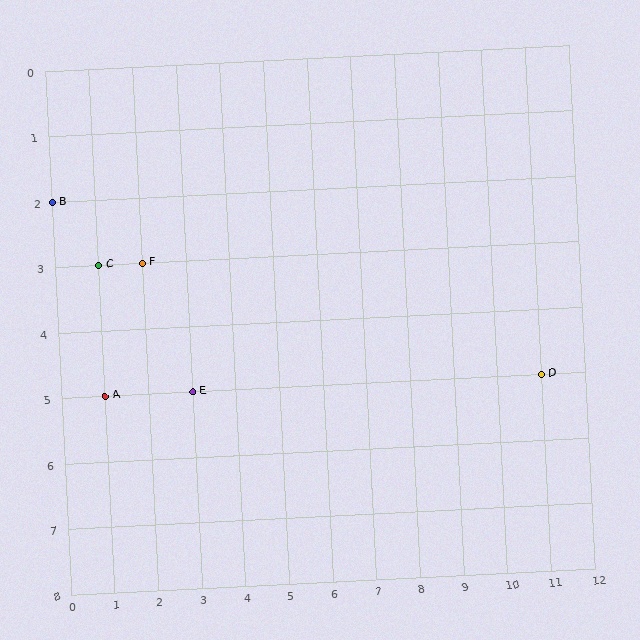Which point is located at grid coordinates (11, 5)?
Point D is at (11, 5).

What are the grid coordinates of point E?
Point E is at grid coordinates (3, 5).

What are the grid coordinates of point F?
Point F is at grid coordinates (2, 3).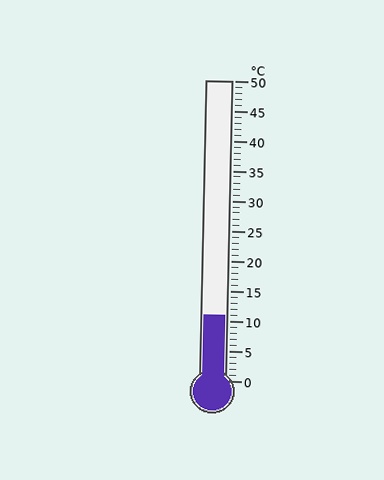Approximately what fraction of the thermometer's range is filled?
The thermometer is filled to approximately 20% of its range.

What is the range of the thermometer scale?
The thermometer scale ranges from 0°C to 50°C.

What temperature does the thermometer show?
The thermometer shows approximately 11°C.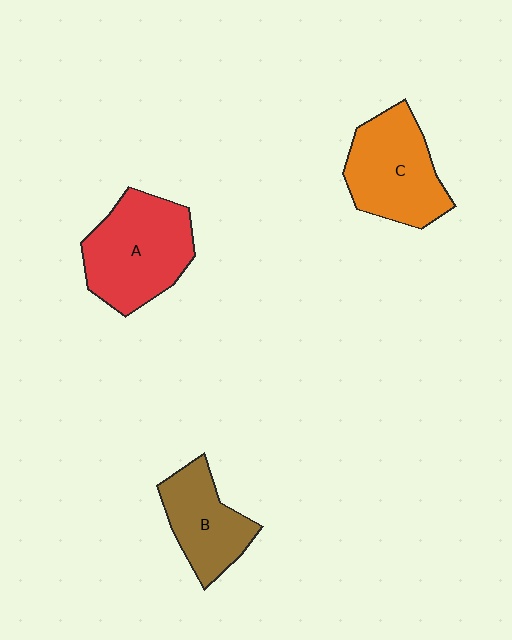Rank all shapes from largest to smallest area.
From largest to smallest: A (red), C (orange), B (brown).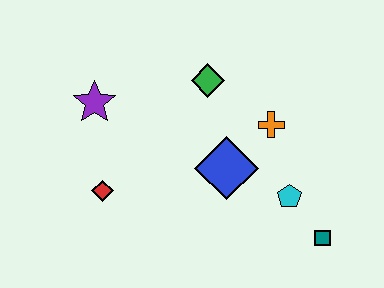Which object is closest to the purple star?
The red diamond is closest to the purple star.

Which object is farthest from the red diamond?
The teal square is farthest from the red diamond.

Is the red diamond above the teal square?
Yes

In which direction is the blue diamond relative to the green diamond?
The blue diamond is below the green diamond.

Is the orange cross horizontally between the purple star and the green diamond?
No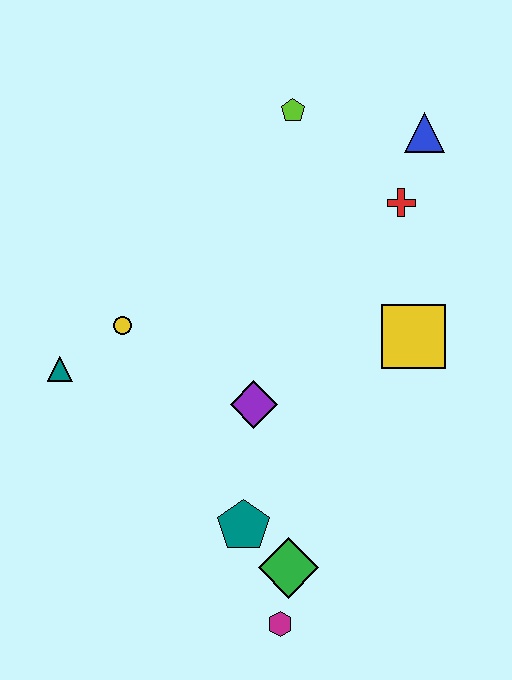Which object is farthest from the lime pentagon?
The magenta hexagon is farthest from the lime pentagon.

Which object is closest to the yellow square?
The red cross is closest to the yellow square.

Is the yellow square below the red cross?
Yes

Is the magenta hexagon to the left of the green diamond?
Yes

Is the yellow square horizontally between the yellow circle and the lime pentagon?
No